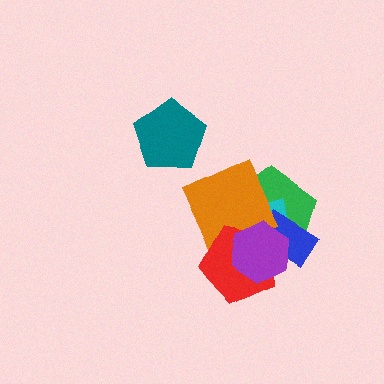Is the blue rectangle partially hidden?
Yes, it is partially covered by another shape.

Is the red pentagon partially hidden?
Yes, it is partially covered by another shape.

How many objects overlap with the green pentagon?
5 objects overlap with the green pentagon.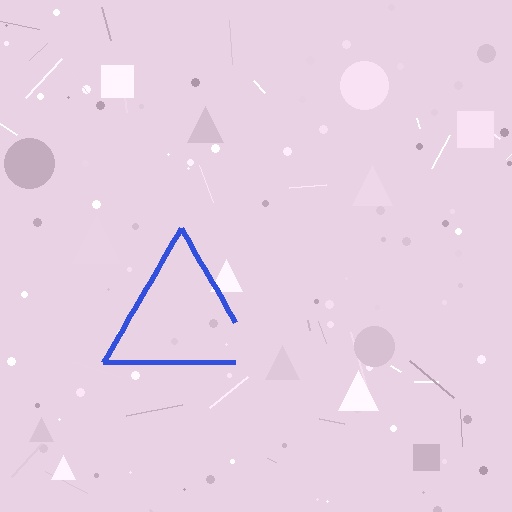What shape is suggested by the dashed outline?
The dashed outline suggests a triangle.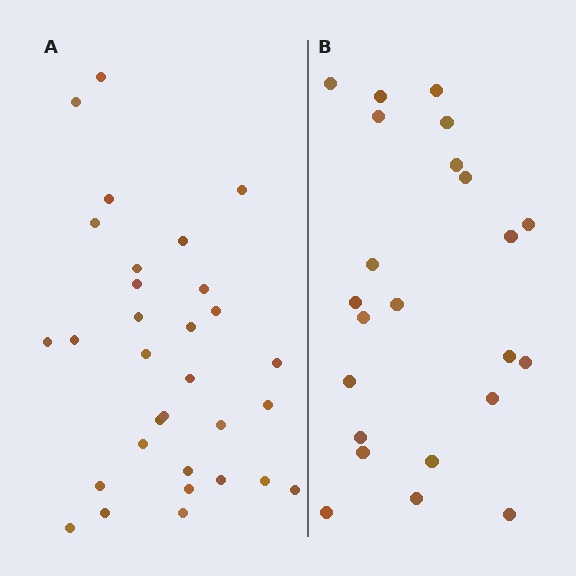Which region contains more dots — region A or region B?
Region A (the left region) has more dots.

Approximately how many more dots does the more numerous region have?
Region A has roughly 8 or so more dots than region B.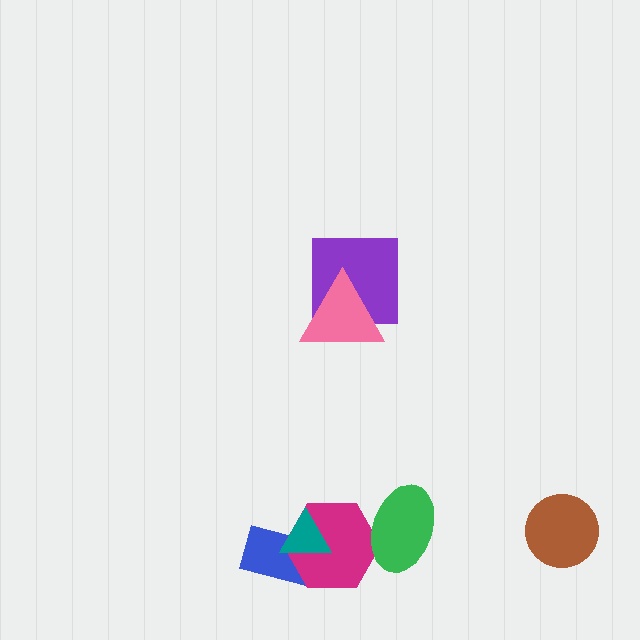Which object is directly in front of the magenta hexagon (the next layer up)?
The green ellipse is directly in front of the magenta hexagon.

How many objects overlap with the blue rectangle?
2 objects overlap with the blue rectangle.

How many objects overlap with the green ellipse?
1 object overlaps with the green ellipse.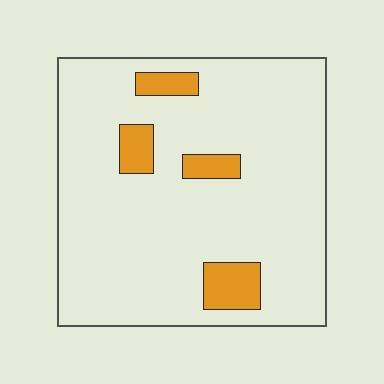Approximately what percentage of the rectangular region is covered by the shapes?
Approximately 10%.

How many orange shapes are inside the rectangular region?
4.